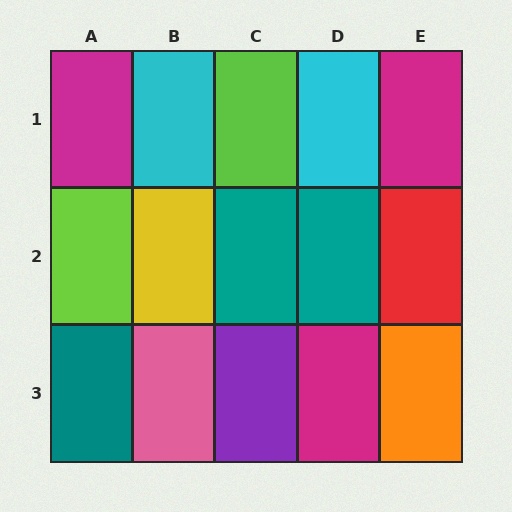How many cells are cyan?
2 cells are cyan.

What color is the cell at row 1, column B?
Cyan.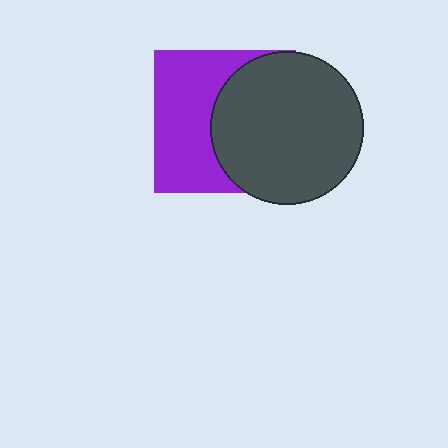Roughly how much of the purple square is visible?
About half of it is visible (roughly 50%).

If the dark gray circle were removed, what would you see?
You would see the complete purple square.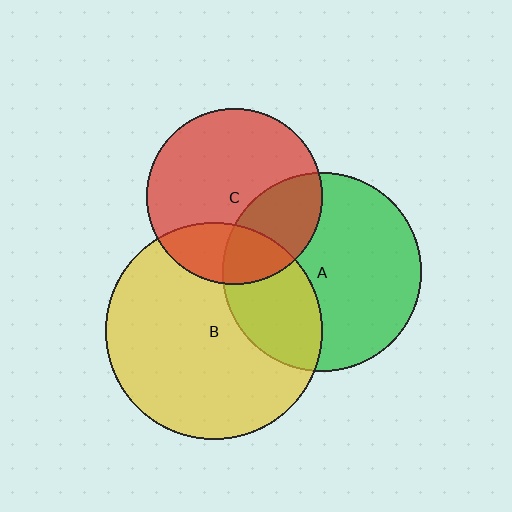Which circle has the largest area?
Circle B (yellow).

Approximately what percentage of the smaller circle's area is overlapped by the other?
Approximately 25%.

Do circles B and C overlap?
Yes.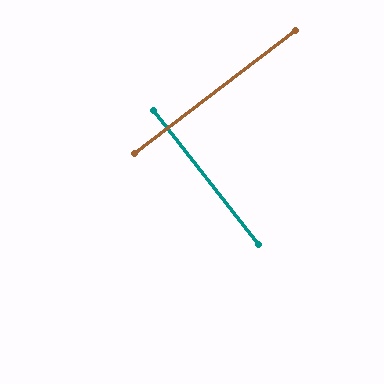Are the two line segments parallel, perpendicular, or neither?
Perpendicular — they meet at approximately 89°.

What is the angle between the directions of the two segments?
Approximately 89 degrees.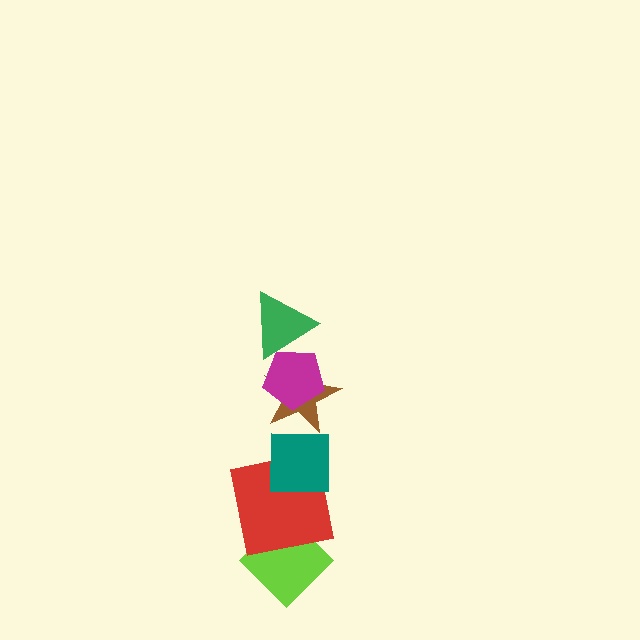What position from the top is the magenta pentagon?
The magenta pentagon is 2nd from the top.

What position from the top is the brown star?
The brown star is 3rd from the top.